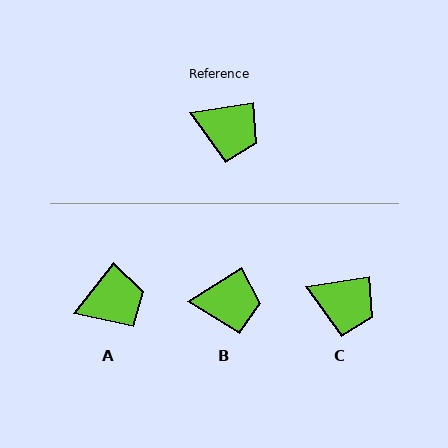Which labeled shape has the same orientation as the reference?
C.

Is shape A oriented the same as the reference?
No, it is off by about 42 degrees.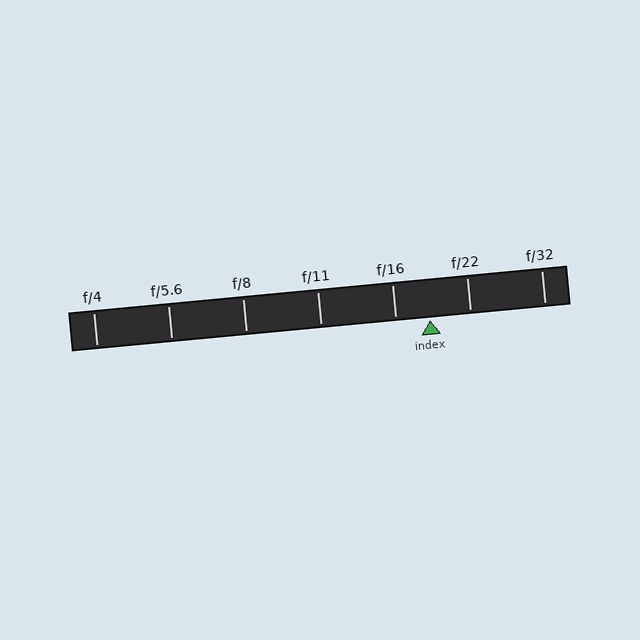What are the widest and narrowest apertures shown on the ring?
The widest aperture shown is f/4 and the narrowest is f/32.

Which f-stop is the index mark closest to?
The index mark is closest to f/16.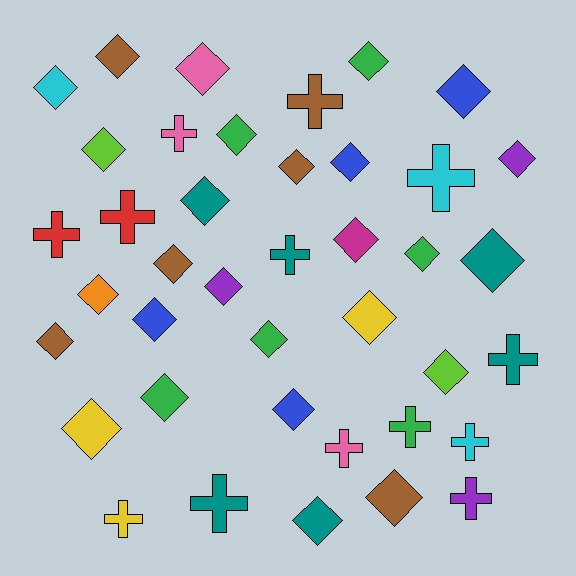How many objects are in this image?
There are 40 objects.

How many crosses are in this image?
There are 13 crosses.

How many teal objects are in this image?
There are 6 teal objects.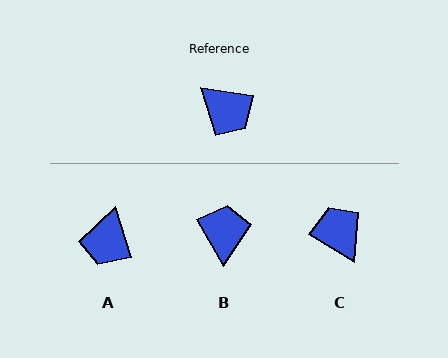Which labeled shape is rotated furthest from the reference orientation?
C, about 157 degrees away.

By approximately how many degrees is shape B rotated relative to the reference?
Approximately 129 degrees counter-clockwise.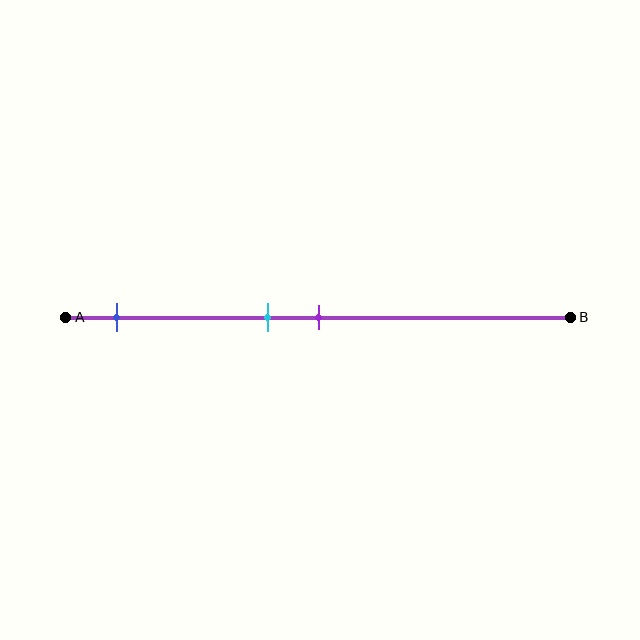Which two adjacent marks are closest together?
The cyan and purple marks are the closest adjacent pair.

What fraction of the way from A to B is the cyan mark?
The cyan mark is approximately 40% (0.4) of the way from A to B.